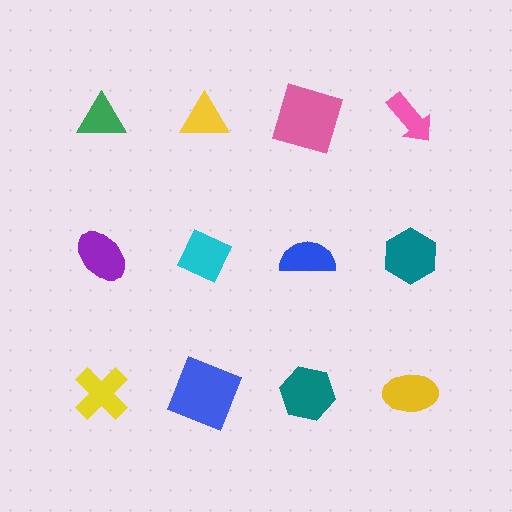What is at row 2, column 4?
A teal hexagon.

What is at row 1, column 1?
A green triangle.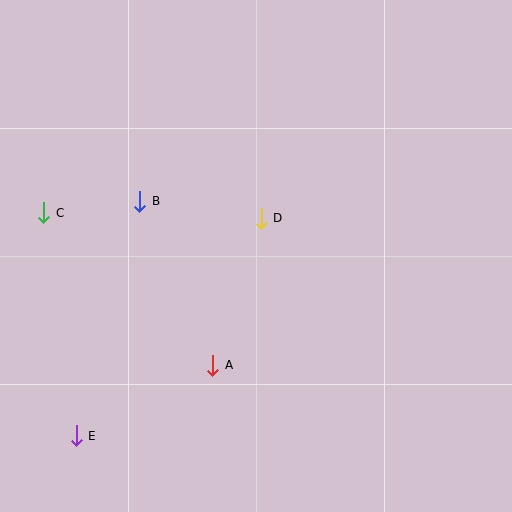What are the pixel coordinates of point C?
Point C is at (44, 213).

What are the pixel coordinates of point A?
Point A is at (213, 365).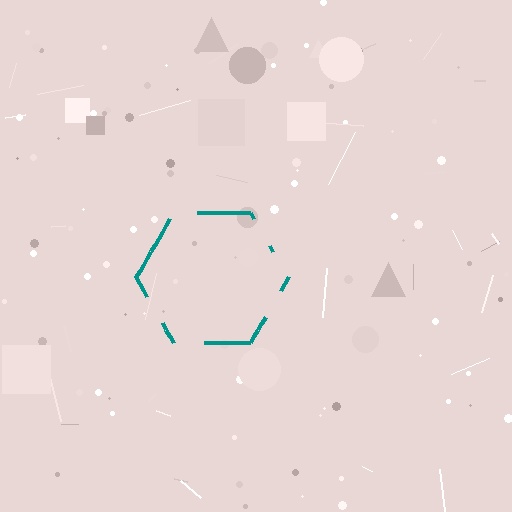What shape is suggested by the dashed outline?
The dashed outline suggests a hexagon.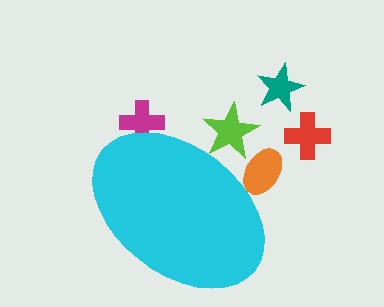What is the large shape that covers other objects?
A cyan ellipse.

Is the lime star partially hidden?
Yes, the lime star is partially hidden behind the cyan ellipse.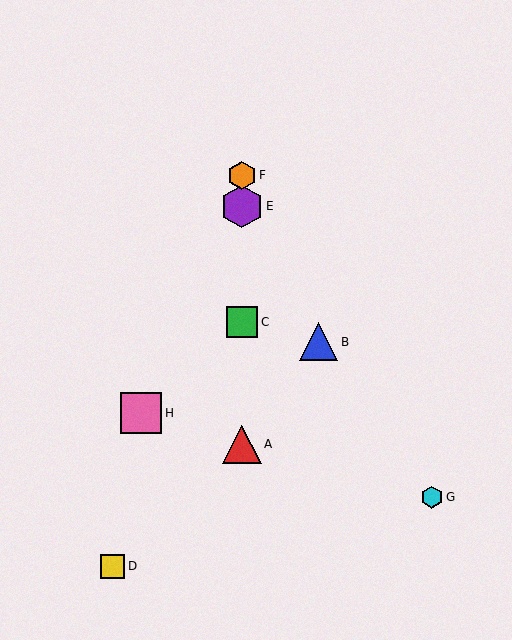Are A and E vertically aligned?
Yes, both are at x≈242.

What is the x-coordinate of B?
Object B is at x≈318.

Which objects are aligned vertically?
Objects A, C, E, F are aligned vertically.